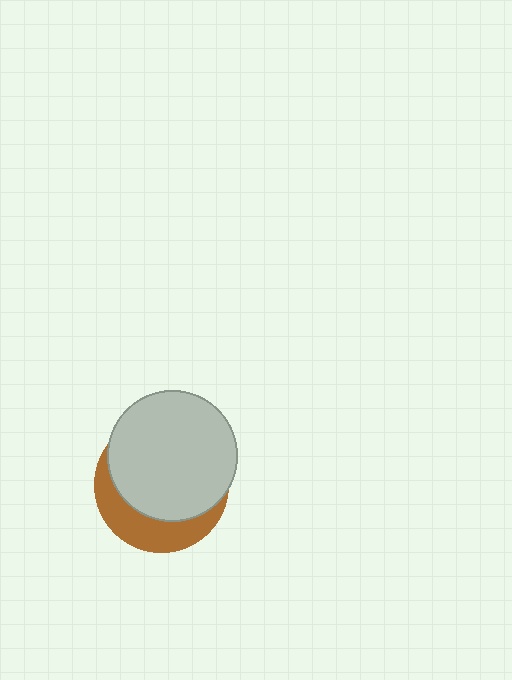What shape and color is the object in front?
The object in front is a light gray circle.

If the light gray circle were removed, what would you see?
You would see the complete brown circle.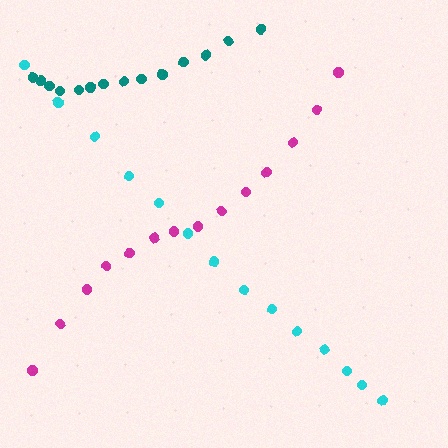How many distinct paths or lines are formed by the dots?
There are 3 distinct paths.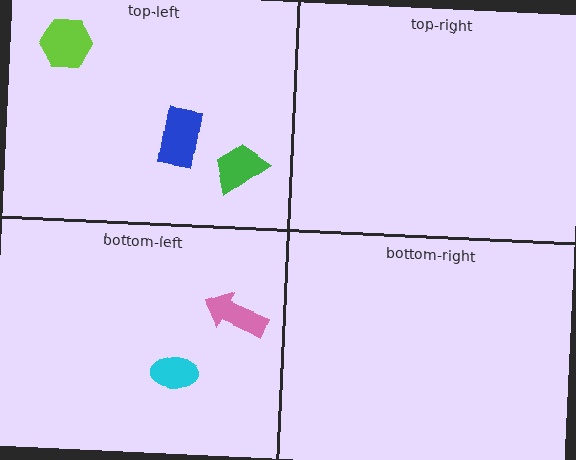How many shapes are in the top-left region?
3.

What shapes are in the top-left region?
The blue rectangle, the green trapezoid, the lime hexagon.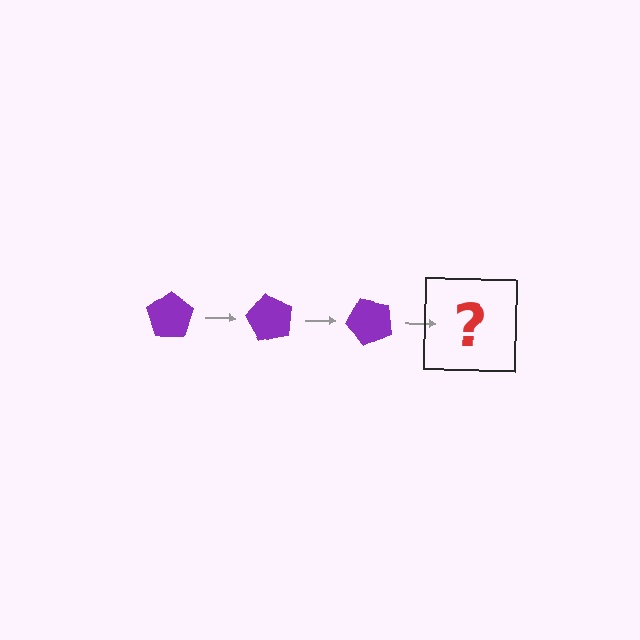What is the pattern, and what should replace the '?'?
The pattern is that the pentagon rotates 60 degrees each step. The '?' should be a purple pentagon rotated 180 degrees.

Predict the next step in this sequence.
The next step is a purple pentagon rotated 180 degrees.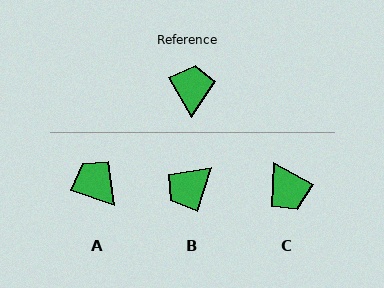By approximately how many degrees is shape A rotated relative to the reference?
Approximately 43 degrees counter-clockwise.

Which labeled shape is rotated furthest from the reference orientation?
C, about 148 degrees away.